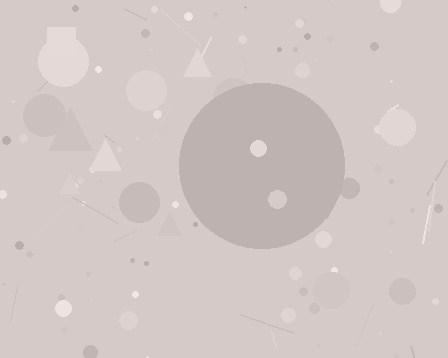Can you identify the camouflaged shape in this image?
The camouflaged shape is a circle.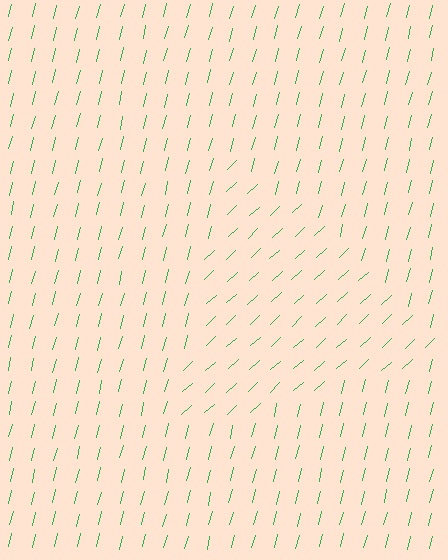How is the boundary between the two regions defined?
The boundary is defined purely by a change in line orientation (approximately 33 degrees difference). All lines are the same color and thickness.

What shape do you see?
I see a triangle.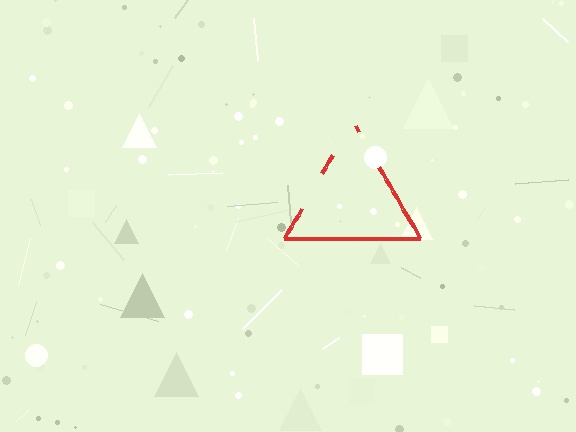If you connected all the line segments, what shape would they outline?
They would outline a triangle.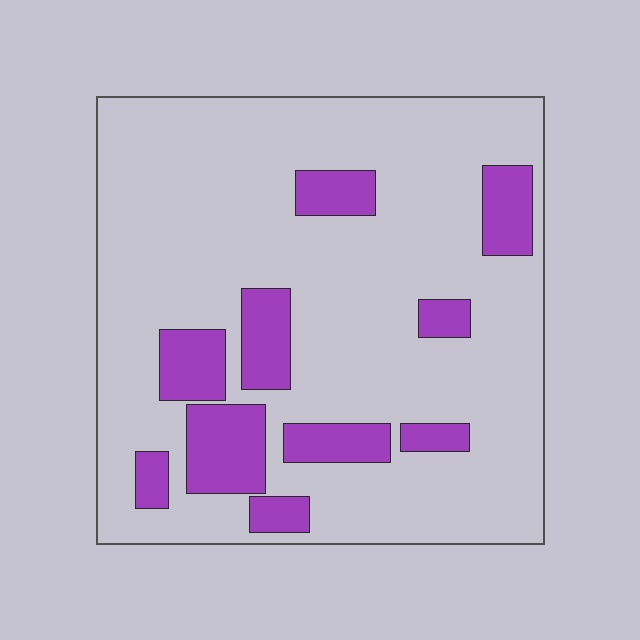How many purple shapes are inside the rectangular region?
10.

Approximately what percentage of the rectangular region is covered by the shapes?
Approximately 20%.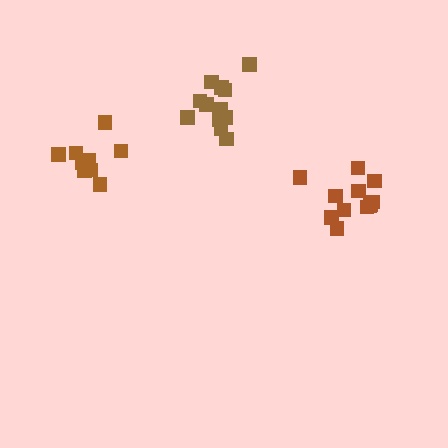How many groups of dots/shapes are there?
There are 3 groups.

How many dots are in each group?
Group 1: 12 dots, Group 2: 12 dots, Group 3: 10 dots (34 total).